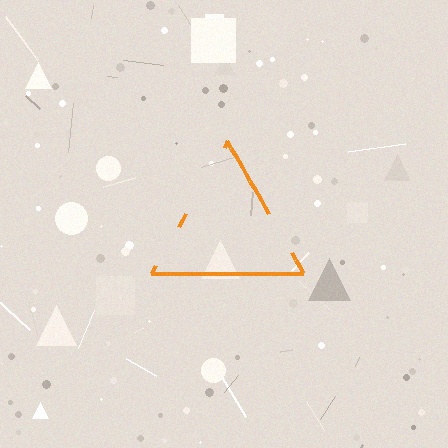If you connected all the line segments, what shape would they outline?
They would outline a triangle.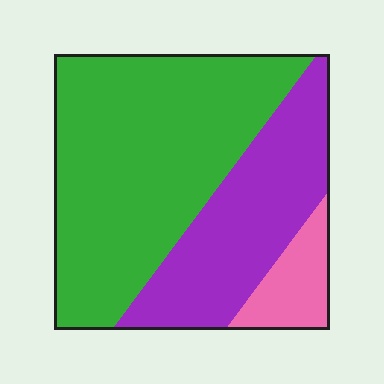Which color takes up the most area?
Green, at roughly 60%.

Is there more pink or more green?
Green.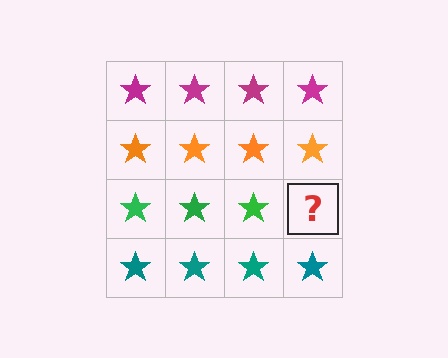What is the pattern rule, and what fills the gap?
The rule is that each row has a consistent color. The gap should be filled with a green star.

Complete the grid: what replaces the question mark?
The question mark should be replaced with a green star.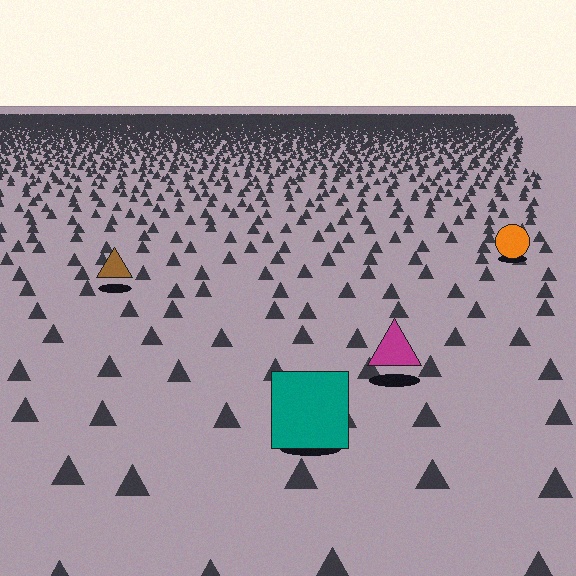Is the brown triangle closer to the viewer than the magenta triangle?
No. The magenta triangle is closer — you can tell from the texture gradient: the ground texture is coarser near it.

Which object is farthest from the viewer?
The orange circle is farthest from the viewer. It appears smaller and the ground texture around it is denser.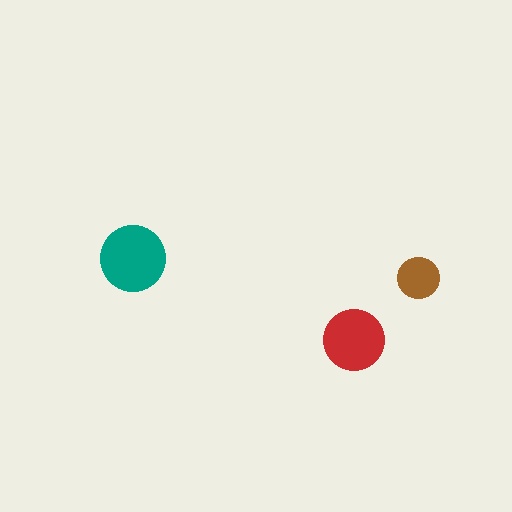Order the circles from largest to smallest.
the teal one, the red one, the brown one.